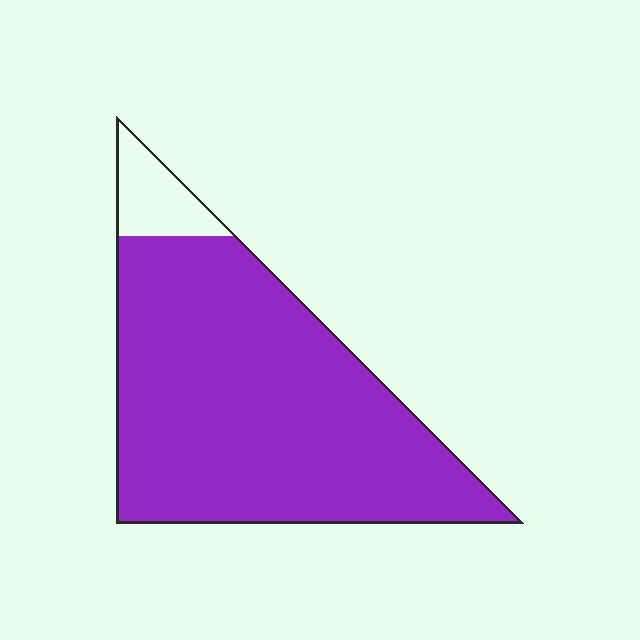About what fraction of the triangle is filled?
About nine tenths (9/10).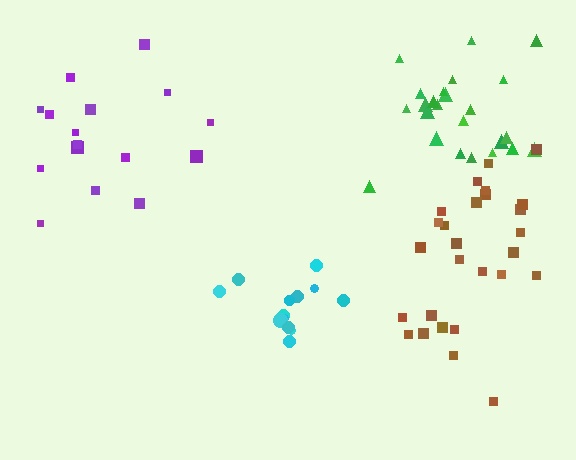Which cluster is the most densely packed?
Cyan.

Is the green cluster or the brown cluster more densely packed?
Green.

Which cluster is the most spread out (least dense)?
Brown.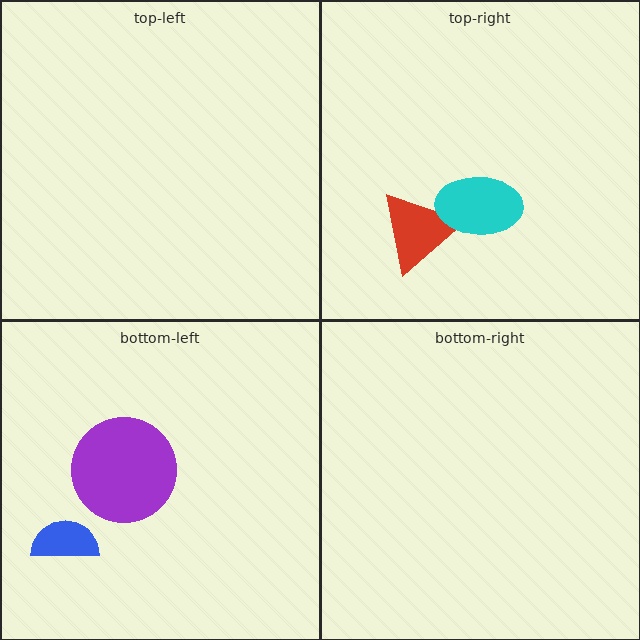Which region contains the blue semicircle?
The bottom-left region.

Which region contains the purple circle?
The bottom-left region.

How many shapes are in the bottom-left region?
2.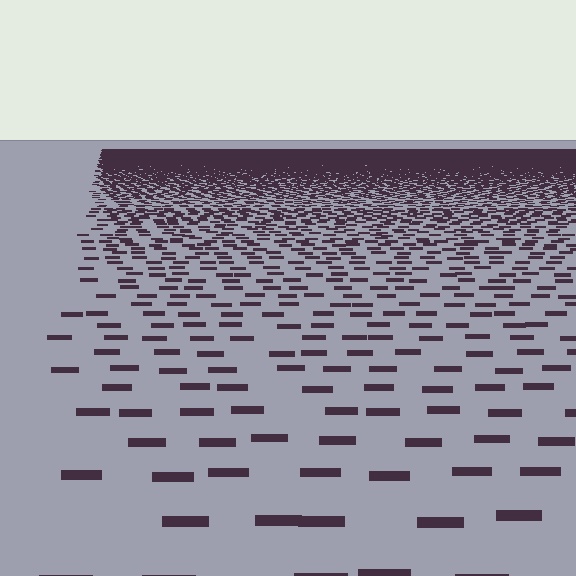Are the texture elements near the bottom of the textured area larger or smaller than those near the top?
Larger. Near the bottom, elements are closer to the viewer and appear at a bigger on-screen size.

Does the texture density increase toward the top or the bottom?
Density increases toward the top.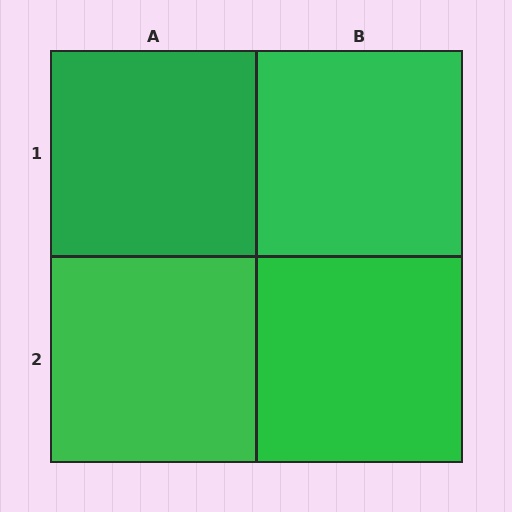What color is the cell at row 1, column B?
Green.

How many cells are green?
4 cells are green.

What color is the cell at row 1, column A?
Green.